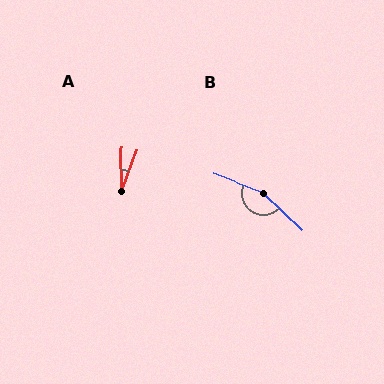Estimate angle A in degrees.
Approximately 21 degrees.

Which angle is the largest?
B, at approximately 157 degrees.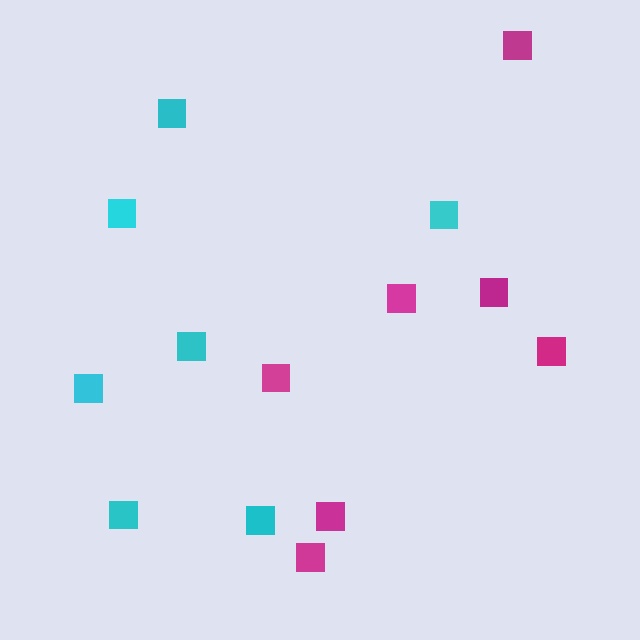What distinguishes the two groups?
There are 2 groups: one group of cyan squares (7) and one group of magenta squares (7).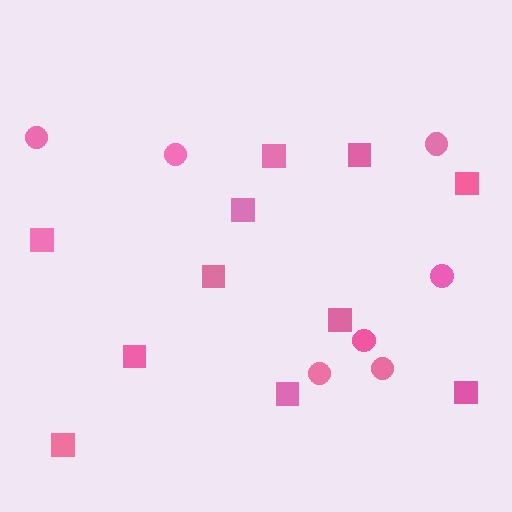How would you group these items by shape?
There are 2 groups: one group of squares (11) and one group of circles (7).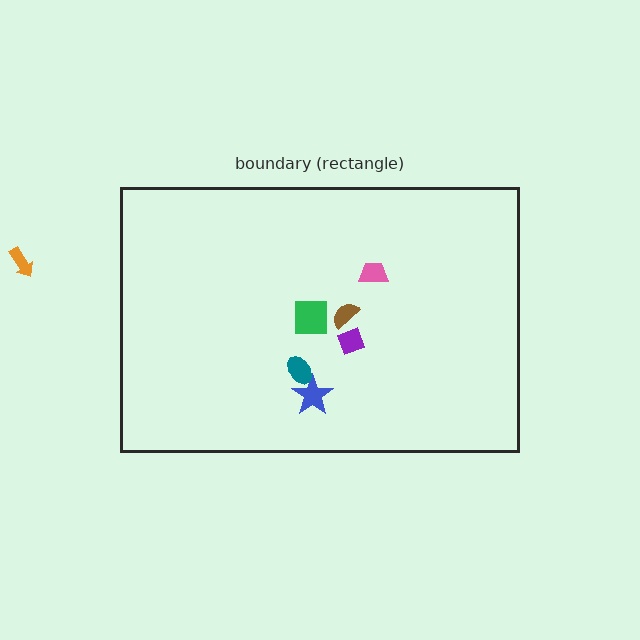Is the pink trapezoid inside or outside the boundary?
Inside.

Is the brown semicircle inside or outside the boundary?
Inside.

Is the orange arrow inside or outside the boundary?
Outside.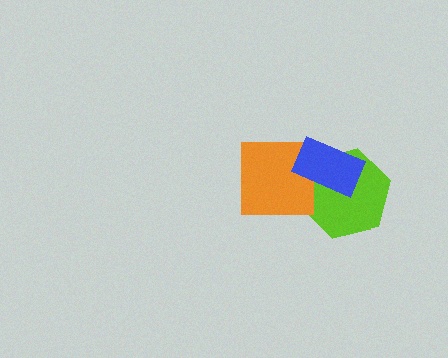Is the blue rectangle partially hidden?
No, no other shape covers it.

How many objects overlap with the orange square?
2 objects overlap with the orange square.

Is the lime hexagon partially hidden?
Yes, it is partially covered by another shape.